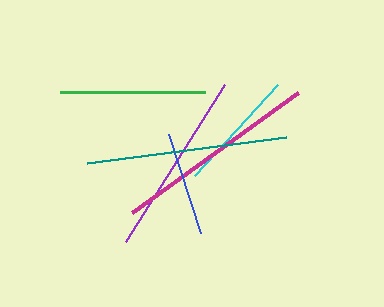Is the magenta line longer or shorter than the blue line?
The magenta line is longer than the blue line.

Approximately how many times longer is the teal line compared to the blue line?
The teal line is approximately 1.9 times the length of the blue line.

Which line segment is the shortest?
The blue line is the shortest at approximately 104 pixels.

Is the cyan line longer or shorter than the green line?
The green line is longer than the cyan line.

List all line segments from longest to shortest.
From longest to shortest: magenta, teal, purple, green, cyan, blue.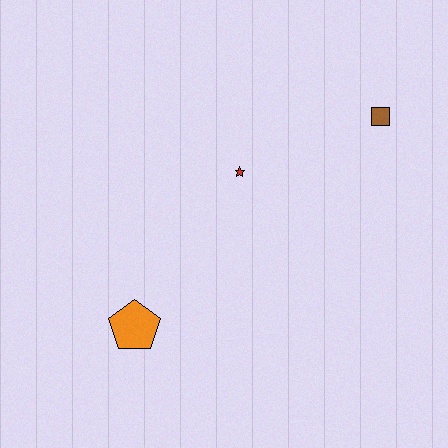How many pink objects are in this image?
There are no pink objects.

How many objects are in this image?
There are 3 objects.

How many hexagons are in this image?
There are no hexagons.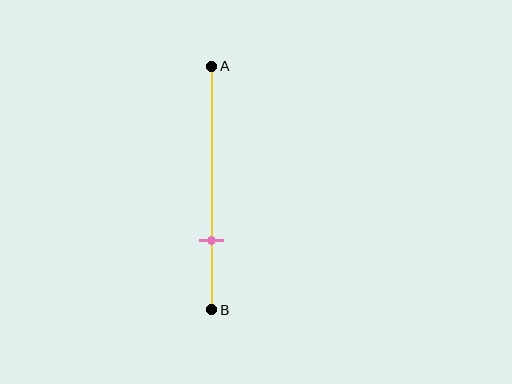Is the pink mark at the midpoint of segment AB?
No, the mark is at about 70% from A, not at the 50% midpoint.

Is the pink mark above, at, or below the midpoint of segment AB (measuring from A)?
The pink mark is below the midpoint of segment AB.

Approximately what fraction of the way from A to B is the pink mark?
The pink mark is approximately 70% of the way from A to B.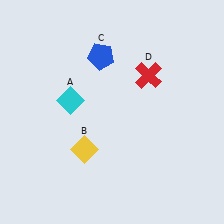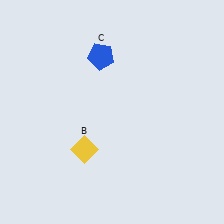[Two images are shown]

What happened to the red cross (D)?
The red cross (D) was removed in Image 2. It was in the top-right area of Image 1.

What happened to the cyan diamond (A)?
The cyan diamond (A) was removed in Image 2. It was in the top-left area of Image 1.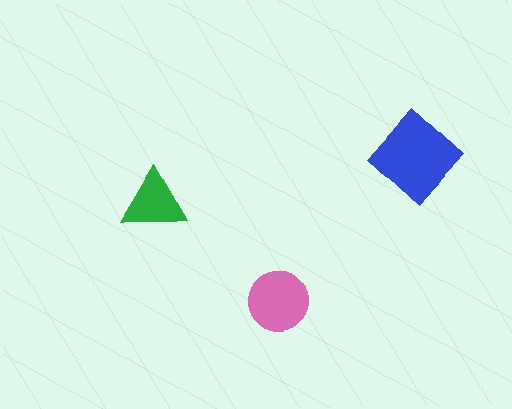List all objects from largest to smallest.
The blue diamond, the pink circle, the green triangle.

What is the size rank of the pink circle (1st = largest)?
2nd.